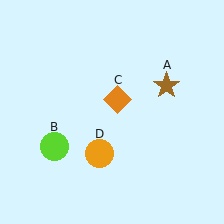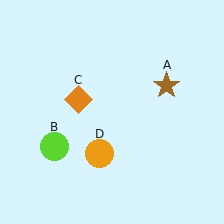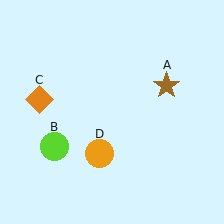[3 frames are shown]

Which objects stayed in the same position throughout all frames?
Brown star (object A) and lime circle (object B) and orange circle (object D) remained stationary.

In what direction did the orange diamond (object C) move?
The orange diamond (object C) moved left.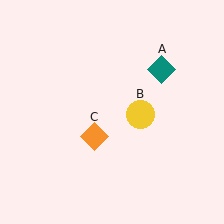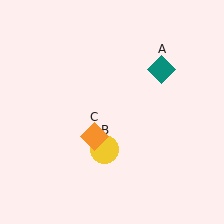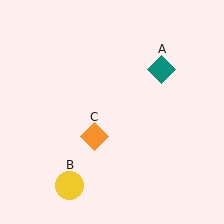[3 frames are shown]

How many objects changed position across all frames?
1 object changed position: yellow circle (object B).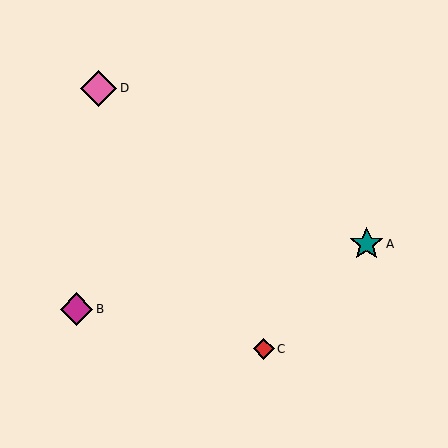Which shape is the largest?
The pink diamond (labeled D) is the largest.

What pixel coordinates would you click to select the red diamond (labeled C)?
Click at (264, 349) to select the red diamond C.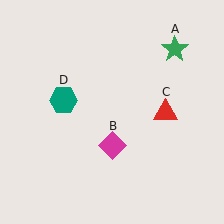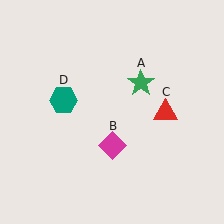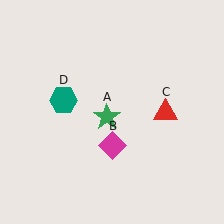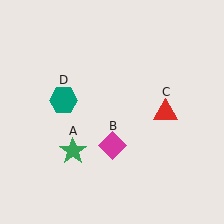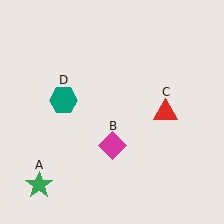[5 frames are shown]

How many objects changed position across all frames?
1 object changed position: green star (object A).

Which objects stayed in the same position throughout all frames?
Magenta diamond (object B) and red triangle (object C) and teal hexagon (object D) remained stationary.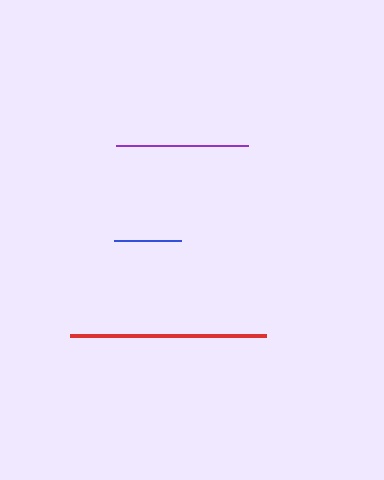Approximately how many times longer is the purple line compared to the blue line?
The purple line is approximately 2.0 times the length of the blue line.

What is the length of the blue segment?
The blue segment is approximately 67 pixels long.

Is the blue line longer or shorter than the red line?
The red line is longer than the blue line.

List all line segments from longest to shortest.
From longest to shortest: red, purple, blue.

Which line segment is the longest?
The red line is the longest at approximately 196 pixels.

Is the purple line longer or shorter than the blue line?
The purple line is longer than the blue line.